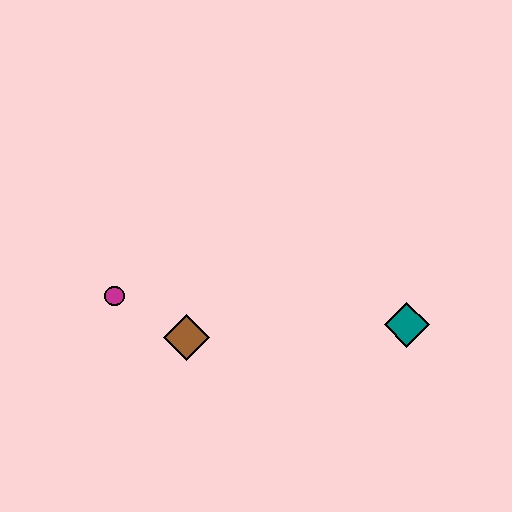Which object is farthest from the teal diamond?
The magenta circle is farthest from the teal diamond.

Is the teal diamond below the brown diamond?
No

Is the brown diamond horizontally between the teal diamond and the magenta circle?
Yes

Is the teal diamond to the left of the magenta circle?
No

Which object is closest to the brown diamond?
The magenta circle is closest to the brown diamond.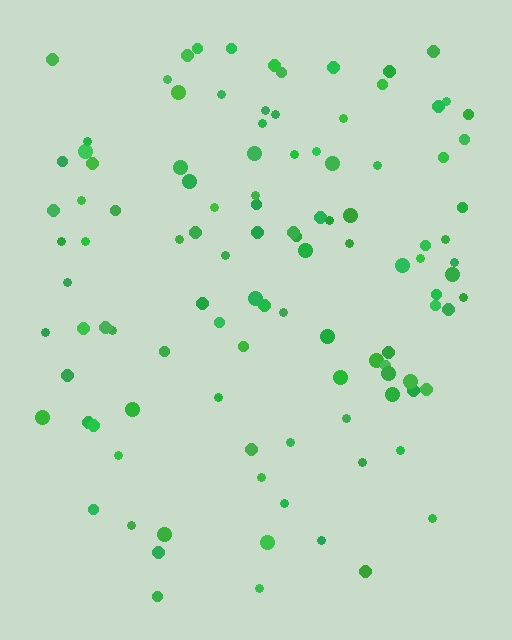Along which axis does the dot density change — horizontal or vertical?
Vertical.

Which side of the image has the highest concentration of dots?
The top.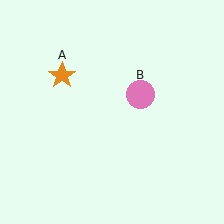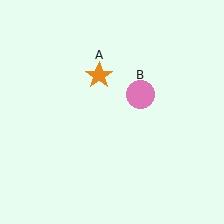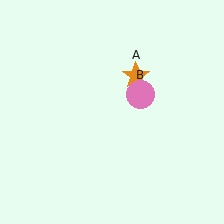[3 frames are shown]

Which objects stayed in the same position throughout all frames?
Pink circle (object B) remained stationary.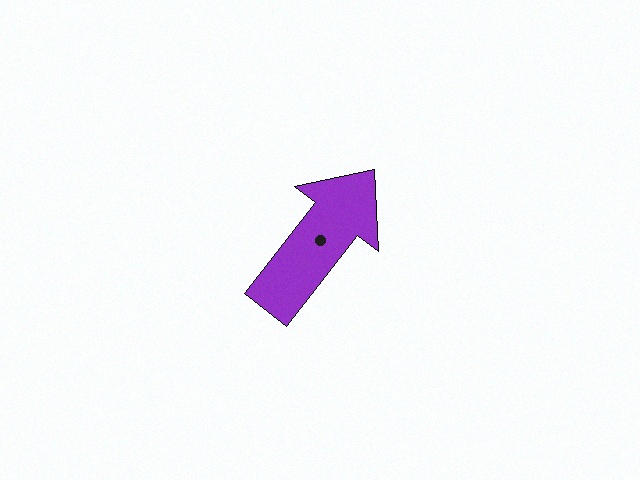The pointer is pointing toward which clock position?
Roughly 1 o'clock.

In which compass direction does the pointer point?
Northeast.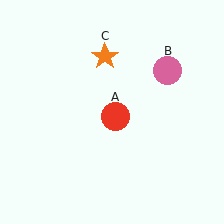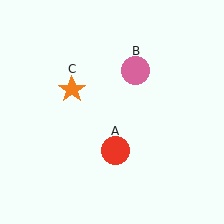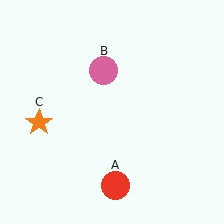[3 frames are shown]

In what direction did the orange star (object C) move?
The orange star (object C) moved down and to the left.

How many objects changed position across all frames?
3 objects changed position: red circle (object A), pink circle (object B), orange star (object C).